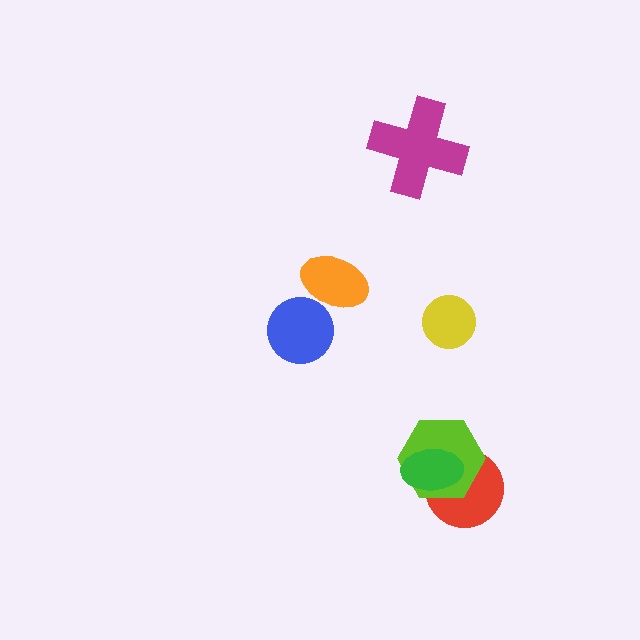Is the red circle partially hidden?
Yes, it is partially covered by another shape.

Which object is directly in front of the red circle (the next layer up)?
The lime hexagon is directly in front of the red circle.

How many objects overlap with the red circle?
2 objects overlap with the red circle.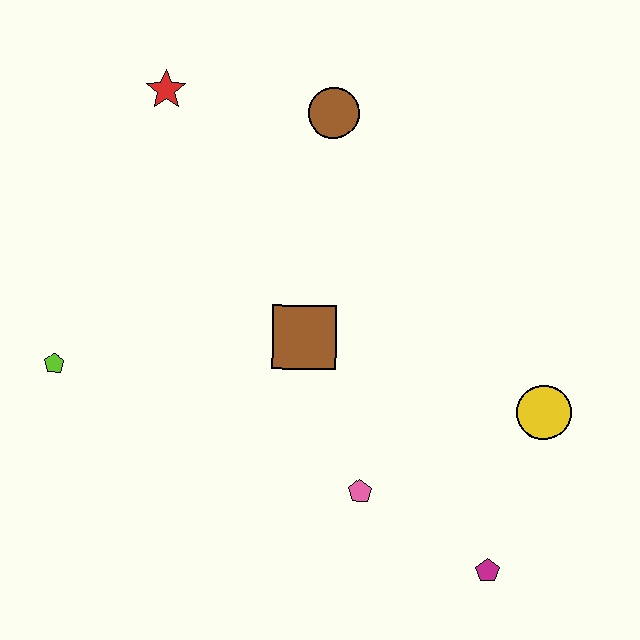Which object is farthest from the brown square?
The magenta pentagon is farthest from the brown square.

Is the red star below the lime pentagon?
No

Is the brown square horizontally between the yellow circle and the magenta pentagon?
No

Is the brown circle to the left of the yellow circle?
Yes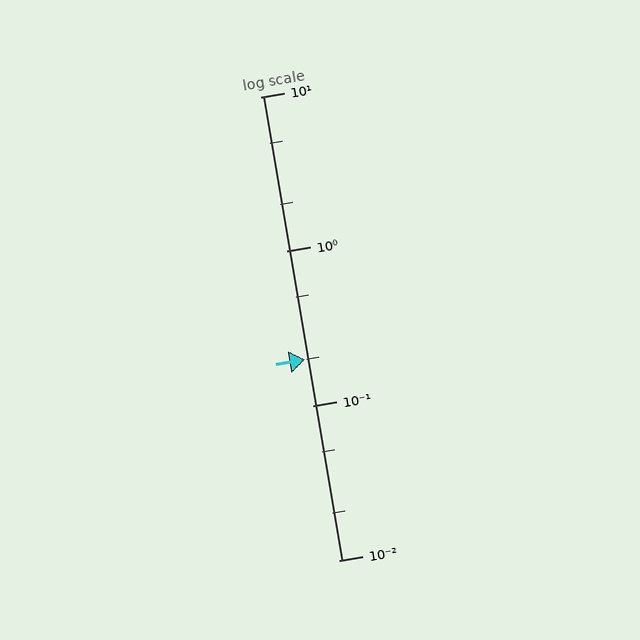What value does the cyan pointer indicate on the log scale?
The pointer indicates approximately 0.2.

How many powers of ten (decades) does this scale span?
The scale spans 3 decades, from 0.01 to 10.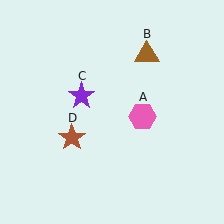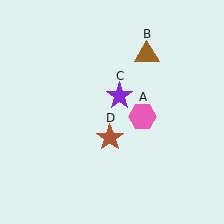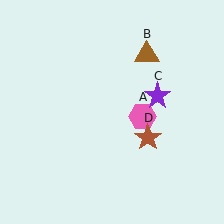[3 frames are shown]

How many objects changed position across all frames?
2 objects changed position: purple star (object C), brown star (object D).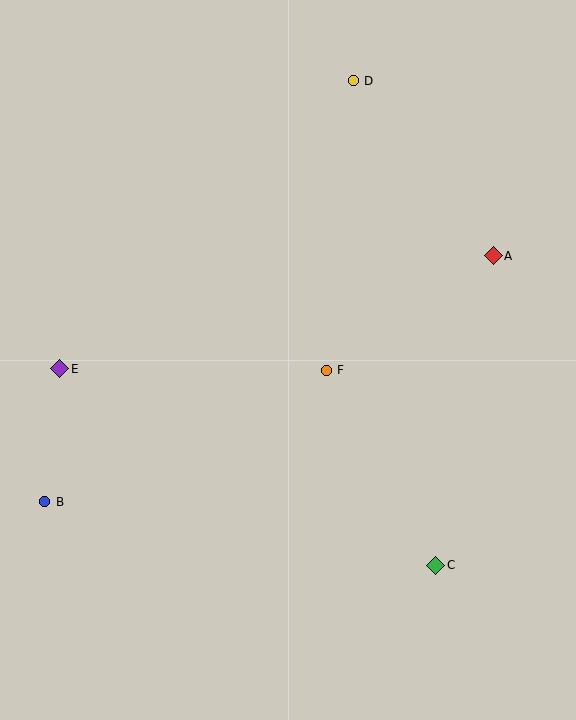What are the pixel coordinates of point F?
Point F is at (326, 370).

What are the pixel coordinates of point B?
Point B is at (45, 502).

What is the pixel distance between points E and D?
The distance between E and D is 411 pixels.